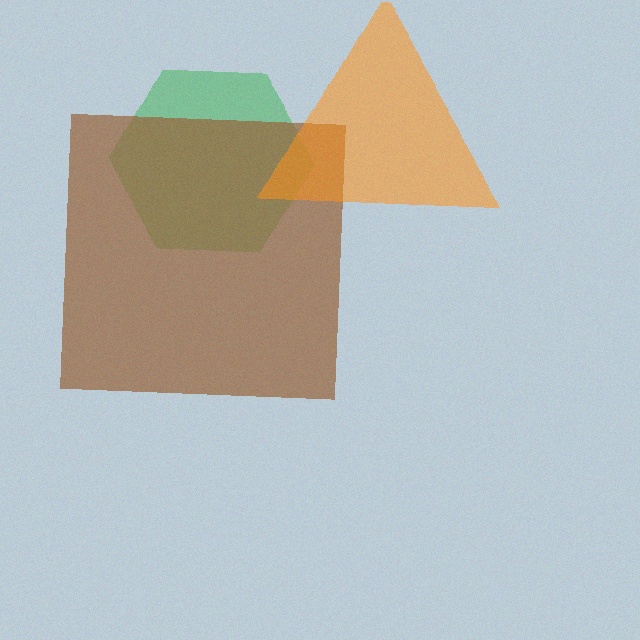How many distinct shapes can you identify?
There are 3 distinct shapes: a green hexagon, a brown square, an orange triangle.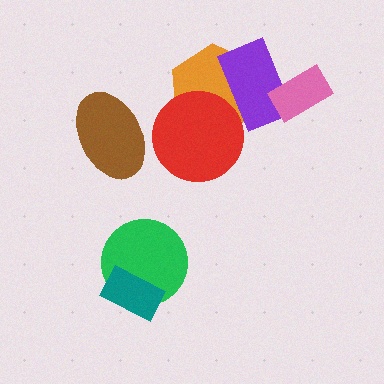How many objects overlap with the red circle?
2 objects overlap with the red circle.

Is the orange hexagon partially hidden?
Yes, it is partially covered by another shape.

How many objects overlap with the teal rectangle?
1 object overlaps with the teal rectangle.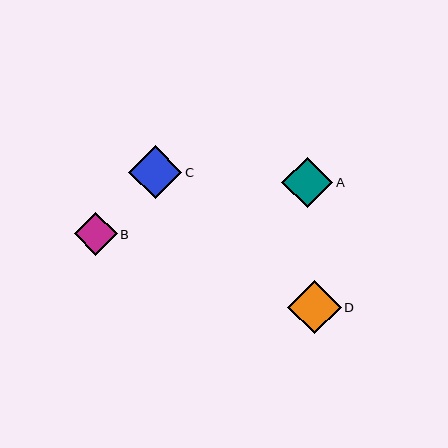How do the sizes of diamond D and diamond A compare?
Diamond D and diamond A are approximately the same size.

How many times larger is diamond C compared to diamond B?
Diamond C is approximately 1.2 times the size of diamond B.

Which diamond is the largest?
Diamond D is the largest with a size of approximately 53 pixels.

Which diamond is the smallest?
Diamond B is the smallest with a size of approximately 43 pixels.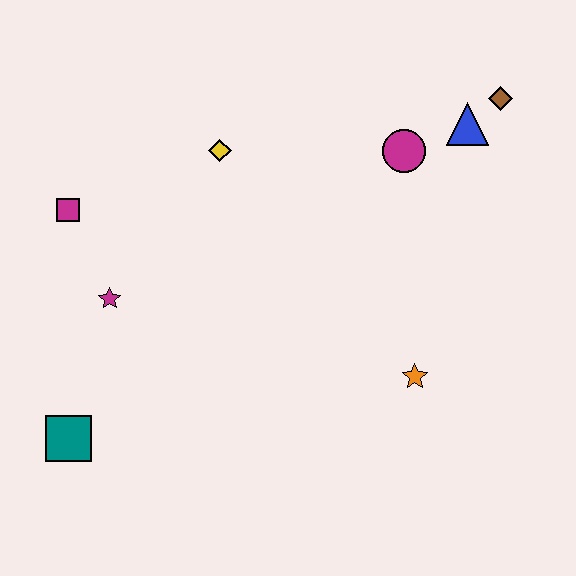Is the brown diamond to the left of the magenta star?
No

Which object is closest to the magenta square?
The magenta star is closest to the magenta square.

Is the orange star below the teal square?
No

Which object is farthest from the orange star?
The magenta square is farthest from the orange star.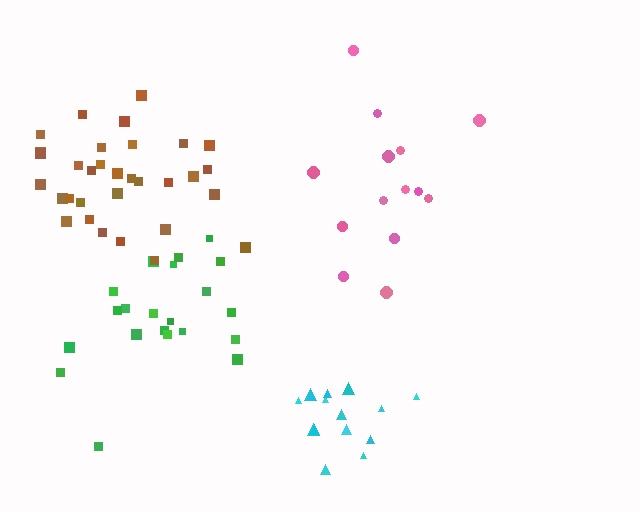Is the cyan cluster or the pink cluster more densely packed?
Cyan.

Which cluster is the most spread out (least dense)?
Pink.